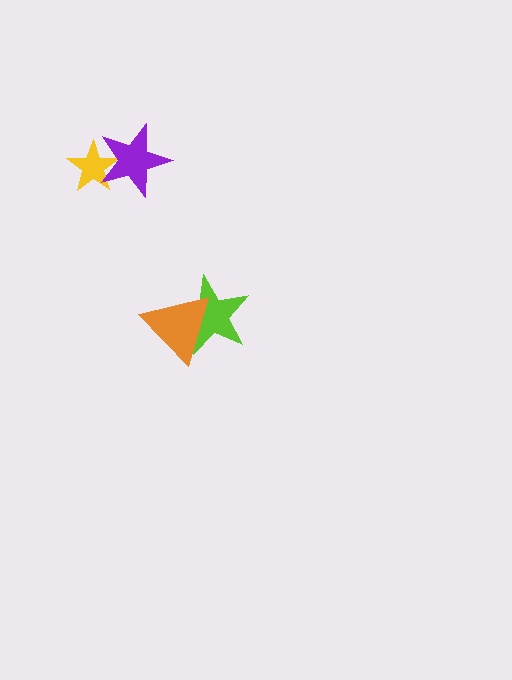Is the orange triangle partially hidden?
No, no other shape covers it.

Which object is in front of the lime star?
The orange triangle is in front of the lime star.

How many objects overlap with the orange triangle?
1 object overlaps with the orange triangle.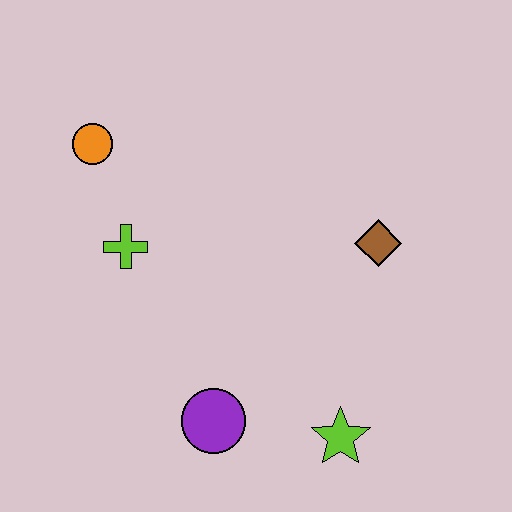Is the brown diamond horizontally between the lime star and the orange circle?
No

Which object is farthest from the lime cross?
The lime star is farthest from the lime cross.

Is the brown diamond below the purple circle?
No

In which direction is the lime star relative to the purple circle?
The lime star is to the right of the purple circle.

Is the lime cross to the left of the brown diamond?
Yes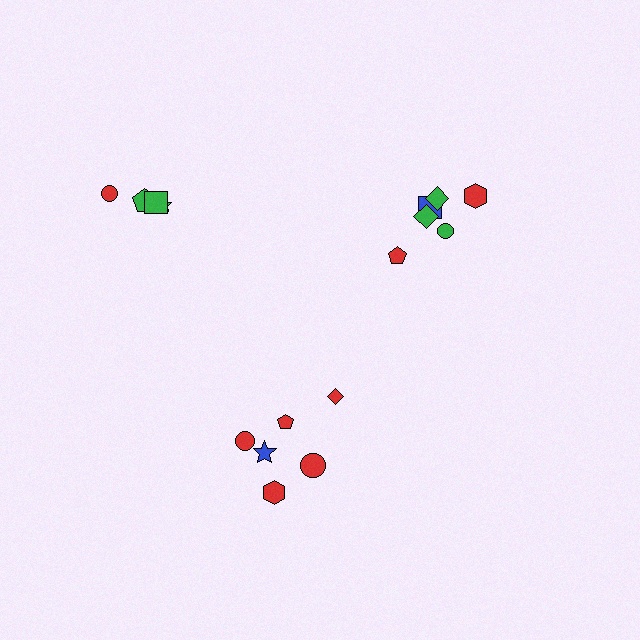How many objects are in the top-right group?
There are 6 objects.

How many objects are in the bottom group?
There are 6 objects.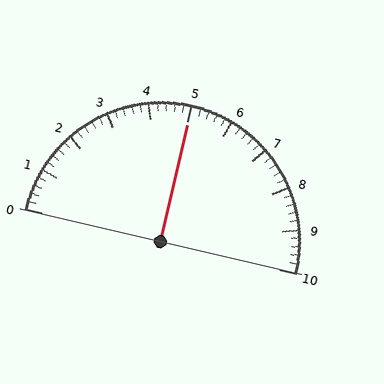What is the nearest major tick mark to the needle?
The nearest major tick mark is 5.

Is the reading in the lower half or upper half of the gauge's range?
The reading is in the upper half of the range (0 to 10).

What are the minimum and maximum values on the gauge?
The gauge ranges from 0 to 10.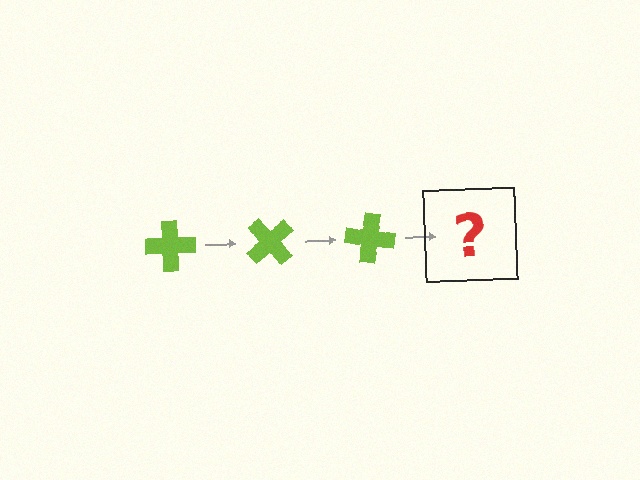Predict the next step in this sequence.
The next step is a lime cross rotated 150 degrees.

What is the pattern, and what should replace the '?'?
The pattern is that the cross rotates 50 degrees each step. The '?' should be a lime cross rotated 150 degrees.